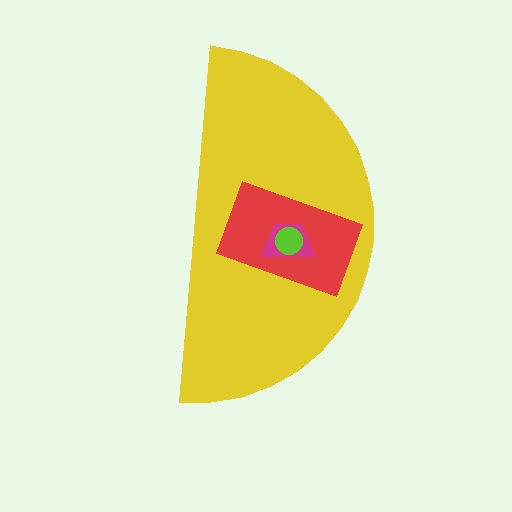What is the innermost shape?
The lime circle.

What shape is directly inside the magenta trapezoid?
The lime circle.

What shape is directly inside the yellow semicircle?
The red rectangle.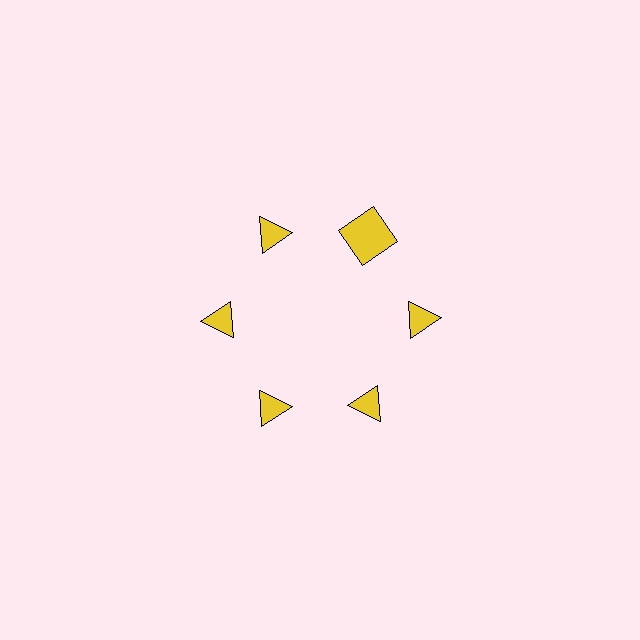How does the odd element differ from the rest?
It has a different shape: square instead of triangle.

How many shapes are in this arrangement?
There are 6 shapes arranged in a ring pattern.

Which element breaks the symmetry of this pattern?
The yellow square at roughly the 1 o'clock position breaks the symmetry. All other shapes are yellow triangles.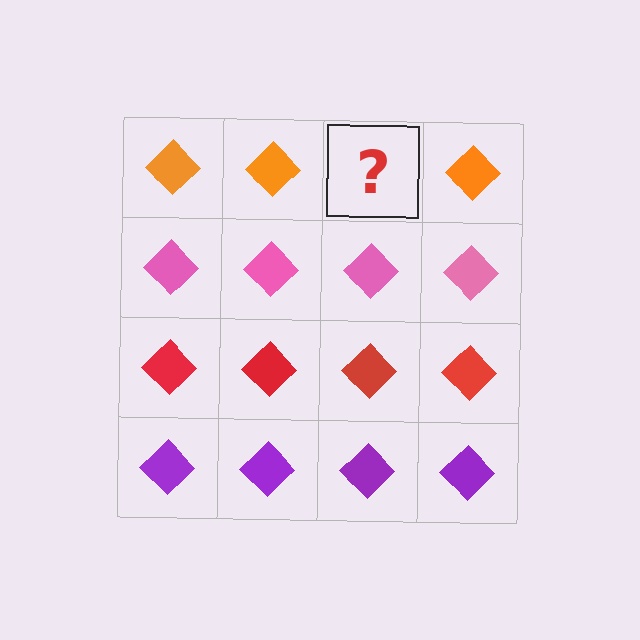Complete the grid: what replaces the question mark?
The question mark should be replaced with an orange diamond.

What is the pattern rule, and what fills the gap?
The rule is that each row has a consistent color. The gap should be filled with an orange diamond.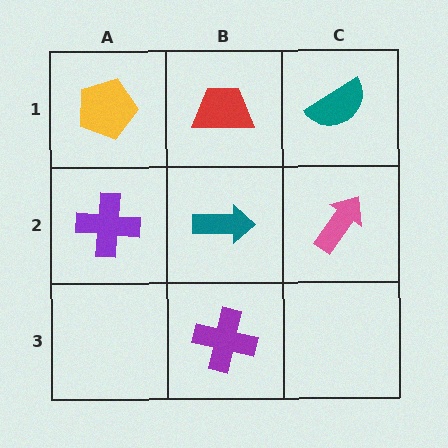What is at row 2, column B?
A teal arrow.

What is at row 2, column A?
A purple cross.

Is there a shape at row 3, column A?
No, that cell is empty.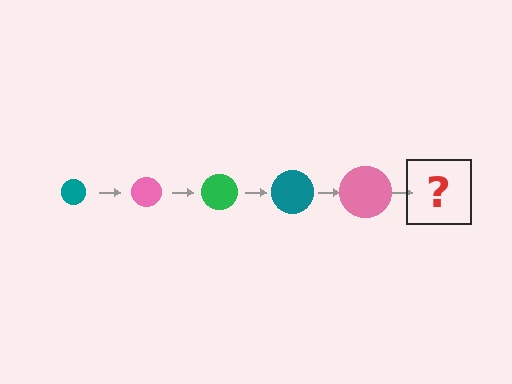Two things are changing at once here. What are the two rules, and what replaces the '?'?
The two rules are that the circle grows larger each step and the color cycles through teal, pink, and green. The '?' should be a green circle, larger than the previous one.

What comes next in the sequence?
The next element should be a green circle, larger than the previous one.